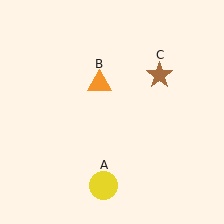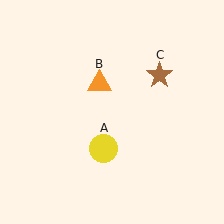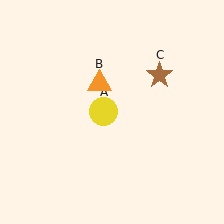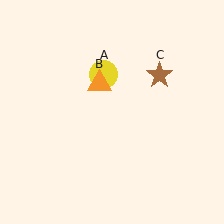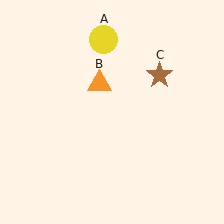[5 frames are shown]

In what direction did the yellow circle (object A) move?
The yellow circle (object A) moved up.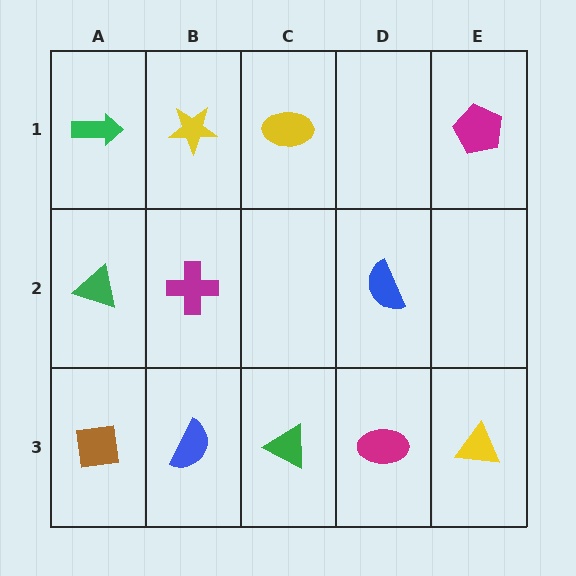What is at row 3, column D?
A magenta ellipse.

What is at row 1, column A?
A green arrow.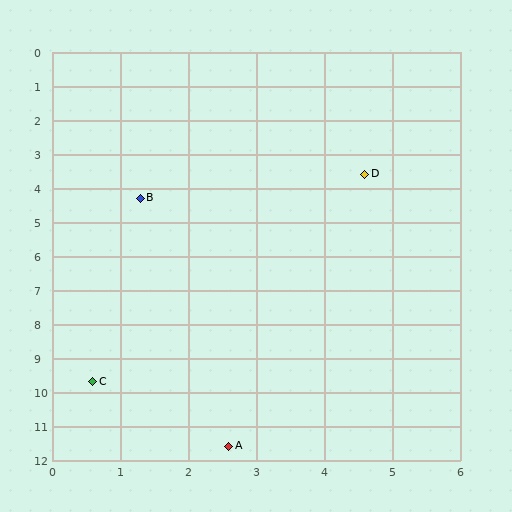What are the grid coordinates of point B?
Point B is at approximately (1.3, 4.3).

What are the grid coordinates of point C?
Point C is at approximately (0.6, 9.7).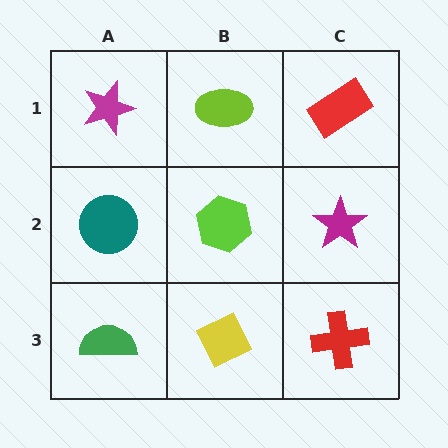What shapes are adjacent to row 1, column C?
A magenta star (row 2, column C), a lime ellipse (row 1, column B).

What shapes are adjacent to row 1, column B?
A lime hexagon (row 2, column B), a magenta star (row 1, column A), a red rectangle (row 1, column C).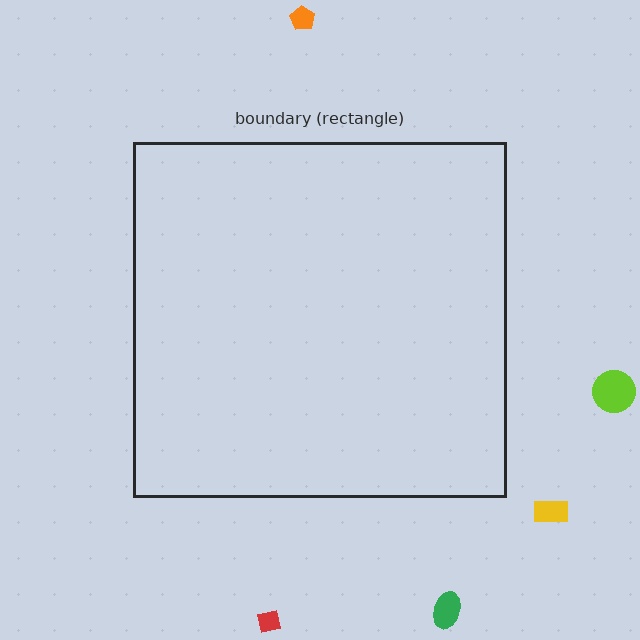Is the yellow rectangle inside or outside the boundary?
Outside.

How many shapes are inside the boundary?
0 inside, 5 outside.